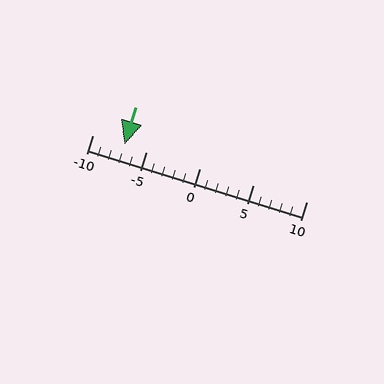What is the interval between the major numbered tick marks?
The major tick marks are spaced 5 units apart.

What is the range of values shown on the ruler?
The ruler shows values from -10 to 10.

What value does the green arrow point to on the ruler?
The green arrow points to approximately -7.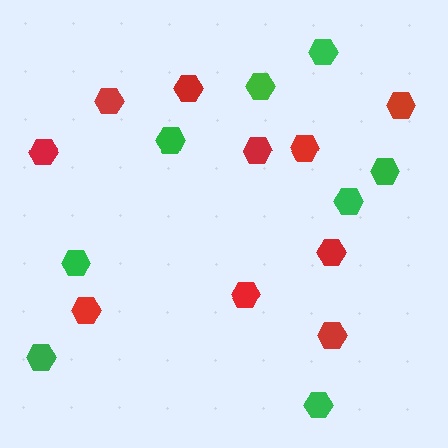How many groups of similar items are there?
There are 2 groups: one group of red hexagons (10) and one group of green hexagons (8).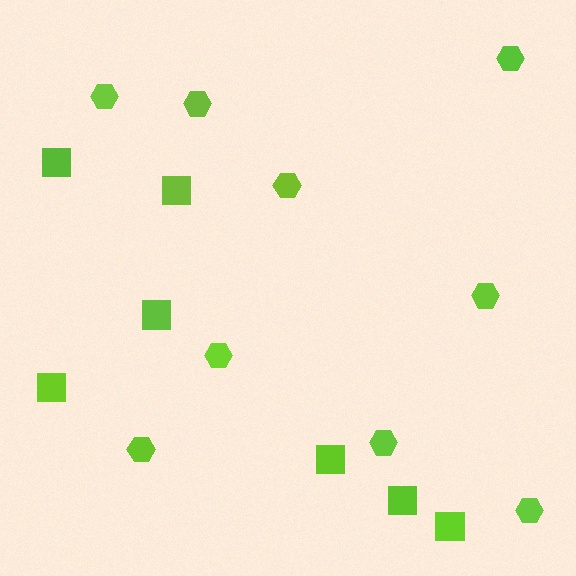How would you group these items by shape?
There are 2 groups: one group of hexagons (9) and one group of squares (7).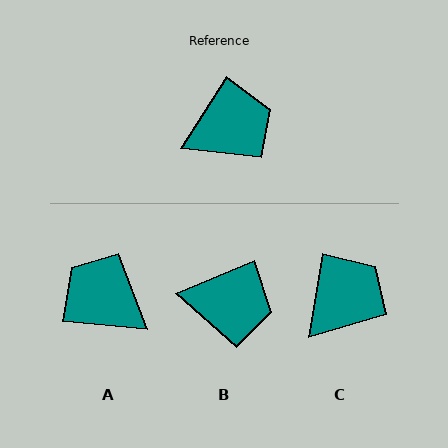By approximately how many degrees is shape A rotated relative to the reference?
Approximately 117 degrees counter-clockwise.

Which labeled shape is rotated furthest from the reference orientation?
A, about 117 degrees away.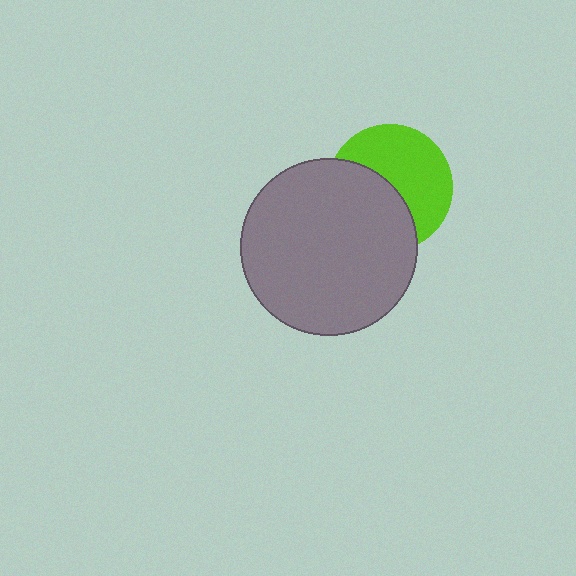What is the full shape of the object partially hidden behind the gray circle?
The partially hidden object is a lime circle.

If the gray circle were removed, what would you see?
You would see the complete lime circle.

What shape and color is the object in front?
The object in front is a gray circle.